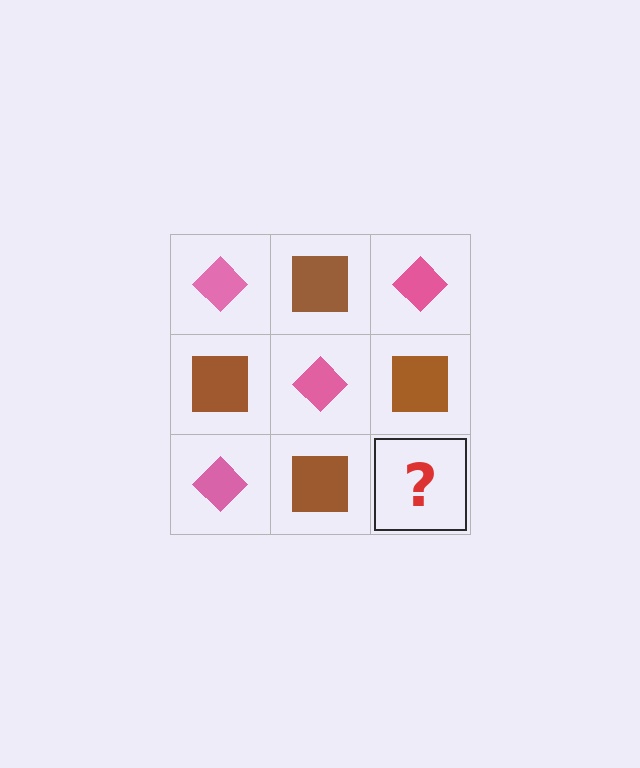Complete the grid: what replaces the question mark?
The question mark should be replaced with a pink diamond.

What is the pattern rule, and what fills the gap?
The rule is that it alternates pink diamond and brown square in a checkerboard pattern. The gap should be filled with a pink diamond.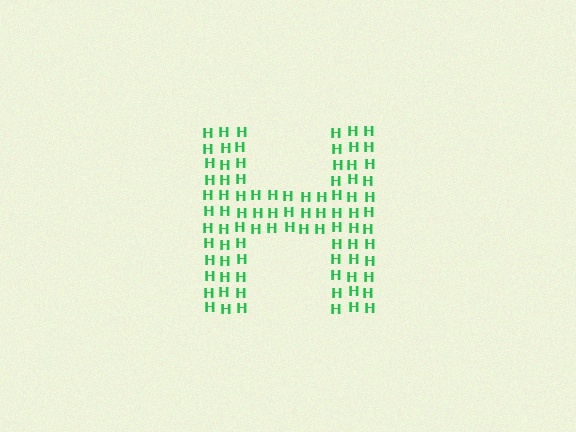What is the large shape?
The large shape is the letter H.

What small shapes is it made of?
It is made of small letter H's.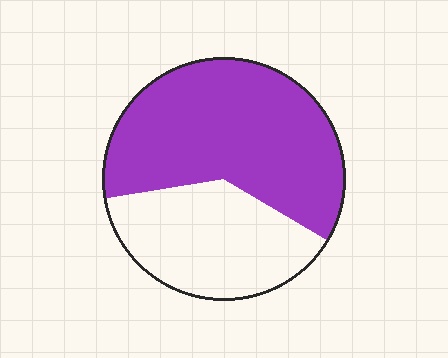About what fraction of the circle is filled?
About three fifths (3/5).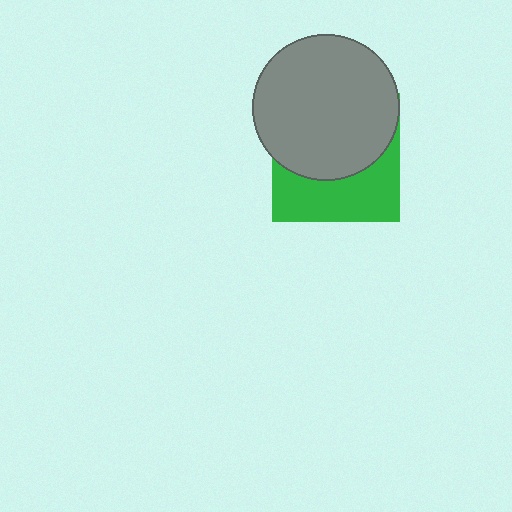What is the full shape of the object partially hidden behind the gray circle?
The partially hidden object is a green square.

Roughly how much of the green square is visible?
A small part of it is visible (roughly 41%).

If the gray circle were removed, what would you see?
You would see the complete green square.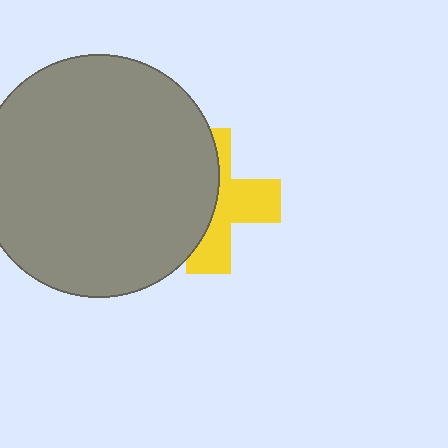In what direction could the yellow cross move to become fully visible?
The yellow cross could move right. That would shift it out from behind the gray circle entirely.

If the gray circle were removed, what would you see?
You would see the complete yellow cross.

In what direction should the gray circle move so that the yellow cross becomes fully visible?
The gray circle should move left. That is the shortest direction to clear the overlap and leave the yellow cross fully visible.